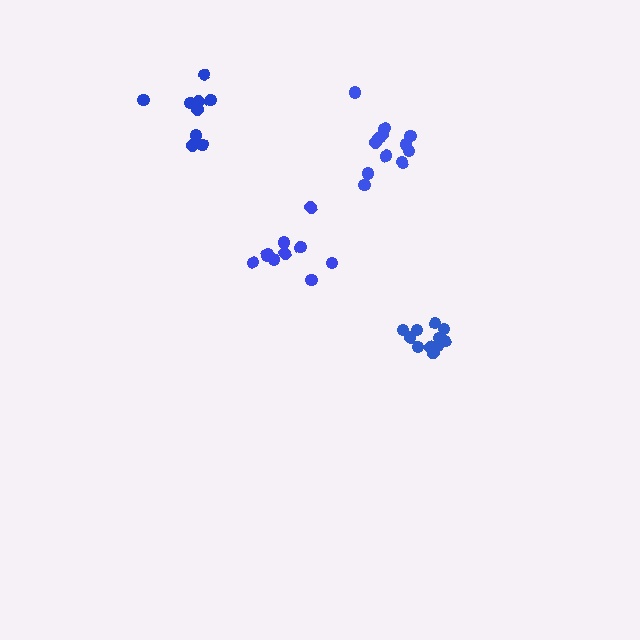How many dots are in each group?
Group 1: 12 dots, Group 2: 10 dots, Group 3: 12 dots, Group 4: 9 dots (43 total).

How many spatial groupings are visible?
There are 4 spatial groupings.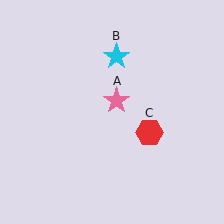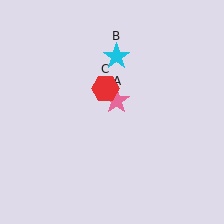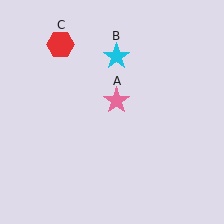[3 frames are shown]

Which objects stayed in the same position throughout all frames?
Pink star (object A) and cyan star (object B) remained stationary.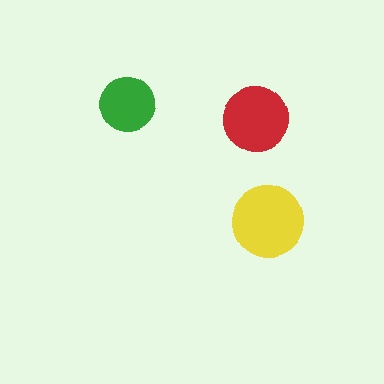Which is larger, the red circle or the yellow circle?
The yellow one.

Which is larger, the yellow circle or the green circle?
The yellow one.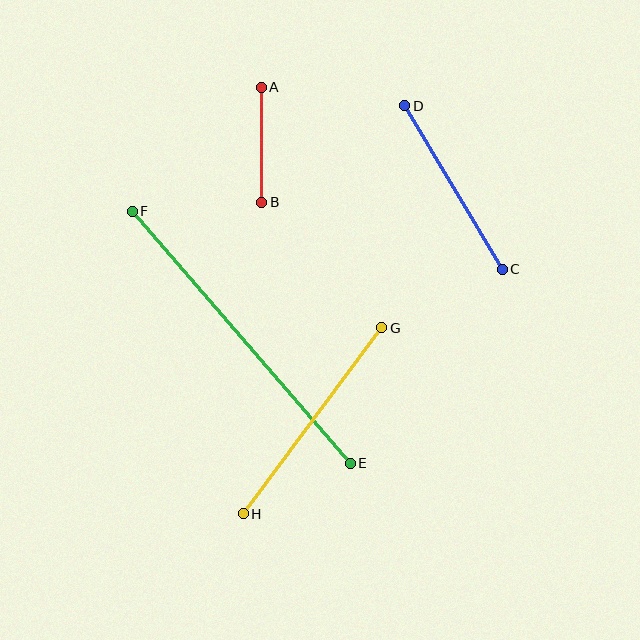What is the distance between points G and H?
The distance is approximately 232 pixels.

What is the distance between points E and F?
The distance is approximately 334 pixels.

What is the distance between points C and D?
The distance is approximately 190 pixels.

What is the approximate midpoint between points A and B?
The midpoint is at approximately (261, 145) pixels.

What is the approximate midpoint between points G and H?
The midpoint is at approximately (313, 421) pixels.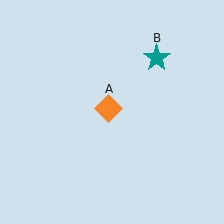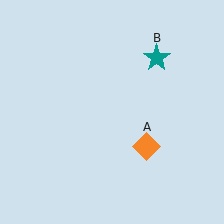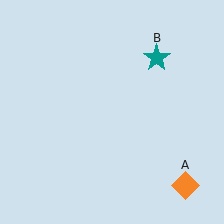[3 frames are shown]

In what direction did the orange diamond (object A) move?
The orange diamond (object A) moved down and to the right.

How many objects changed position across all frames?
1 object changed position: orange diamond (object A).